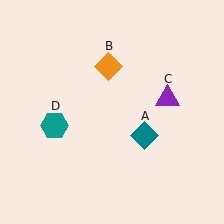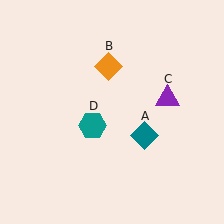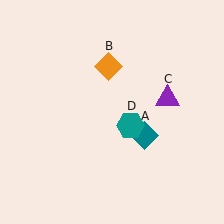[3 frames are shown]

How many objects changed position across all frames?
1 object changed position: teal hexagon (object D).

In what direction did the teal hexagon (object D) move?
The teal hexagon (object D) moved right.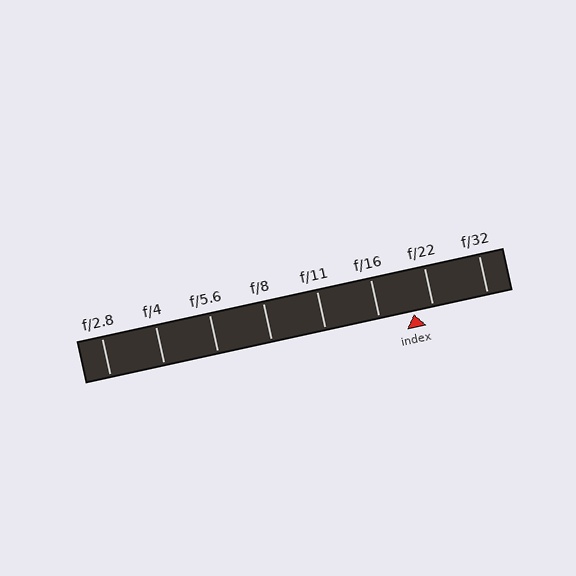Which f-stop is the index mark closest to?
The index mark is closest to f/22.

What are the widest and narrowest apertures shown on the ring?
The widest aperture shown is f/2.8 and the narrowest is f/32.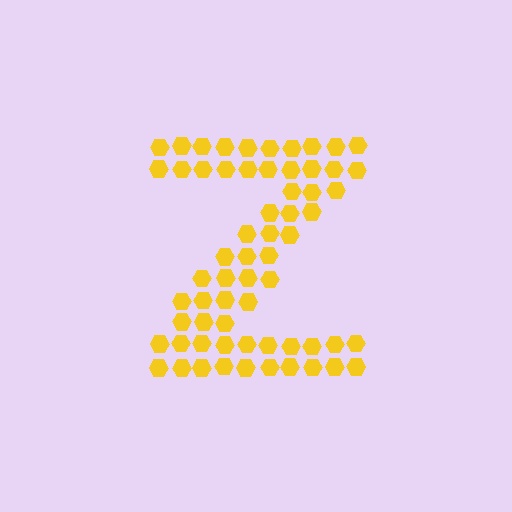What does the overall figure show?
The overall figure shows the letter Z.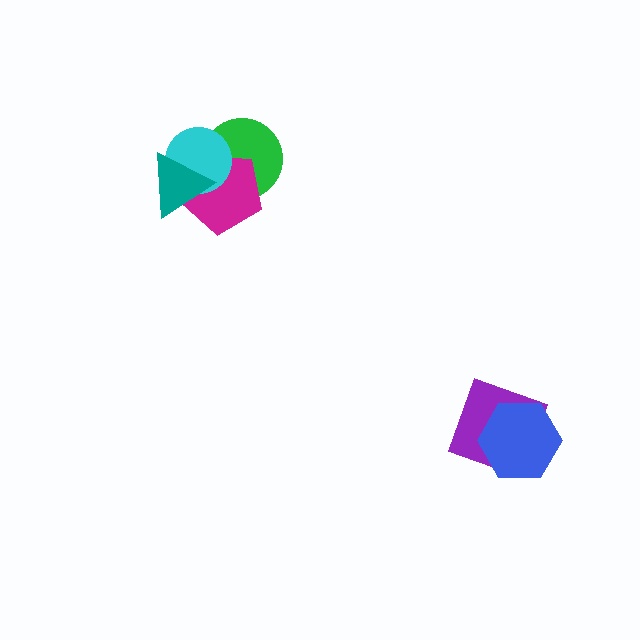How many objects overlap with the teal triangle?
3 objects overlap with the teal triangle.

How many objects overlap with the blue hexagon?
1 object overlaps with the blue hexagon.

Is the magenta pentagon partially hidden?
Yes, it is partially covered by another shape.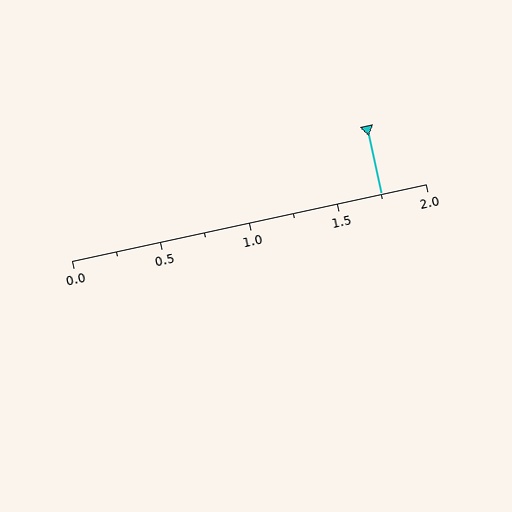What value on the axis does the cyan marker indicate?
The marker indicates approximately 1.75.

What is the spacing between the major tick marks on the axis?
The major ticks are spaced 0.5 apart.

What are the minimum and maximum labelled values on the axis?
The axis runs from 0.0 to 2.0.